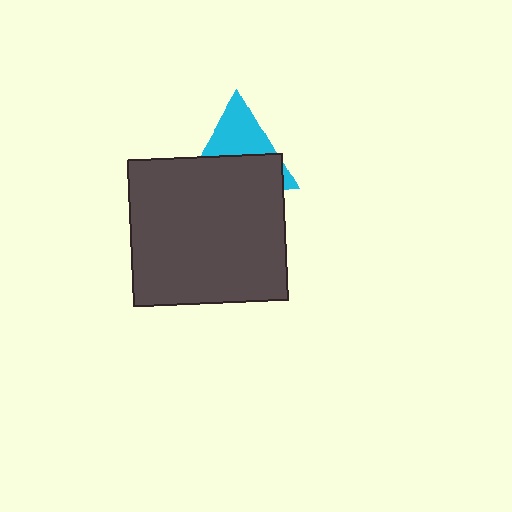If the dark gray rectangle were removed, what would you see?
You would see the complete cyan triangle.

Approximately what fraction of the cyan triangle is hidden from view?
Roughly 56% of the cyan triangle is hidden behind the dark gray rectangle.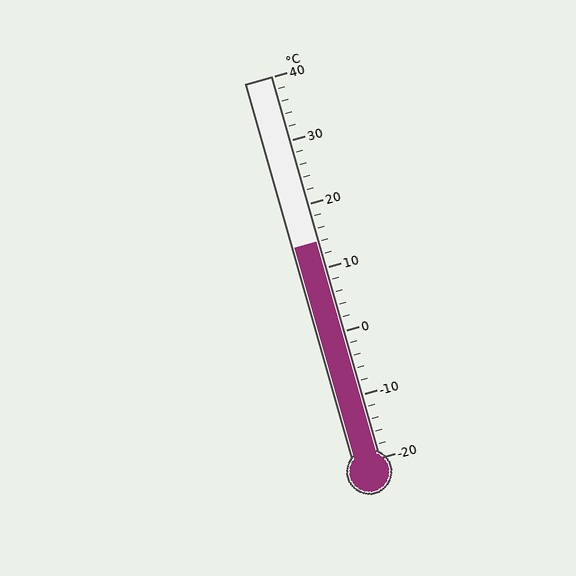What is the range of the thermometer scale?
The thermometer scale ranges from -20°C to 40°C.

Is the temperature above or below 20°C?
The temperature is below 20°C.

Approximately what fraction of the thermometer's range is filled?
The thermometer is filled to approximately 55% of its range.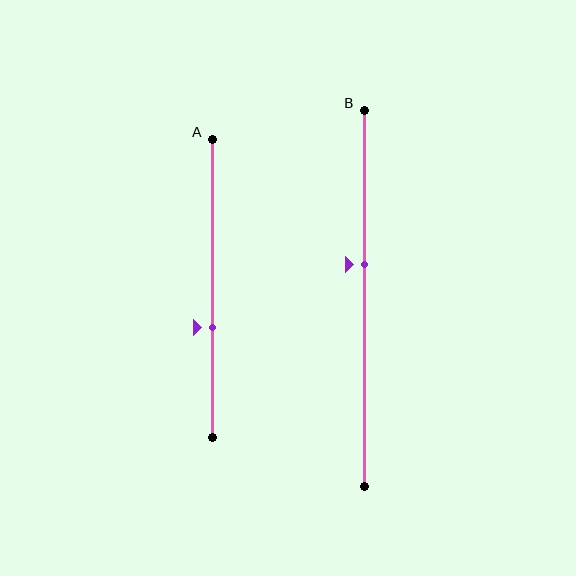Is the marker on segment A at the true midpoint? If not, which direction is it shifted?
No, the marker on segment A is shifted downward by about 13% of the segment length.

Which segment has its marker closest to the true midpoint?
Segment B has its marker closest to the true midpoint.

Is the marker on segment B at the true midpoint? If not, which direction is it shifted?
No, the marker on segment B is shifted upward by about 9% of the segment length.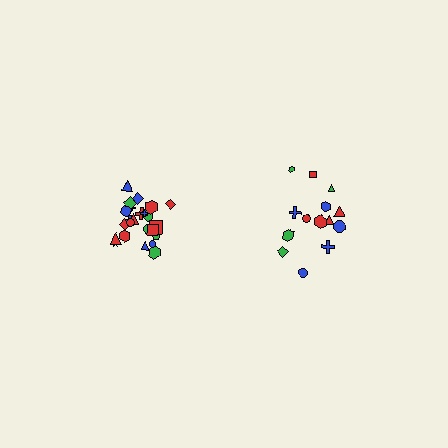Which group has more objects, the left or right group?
The left group.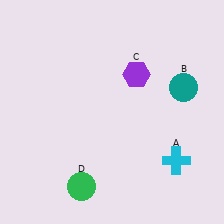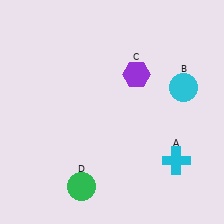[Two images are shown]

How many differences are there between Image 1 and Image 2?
There is 1 difference between the two images.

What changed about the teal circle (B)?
In Image 1, B is teal. In Image 2, it changed to cyan.